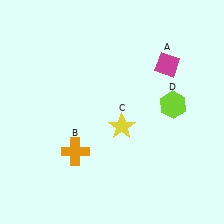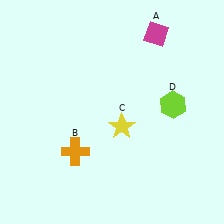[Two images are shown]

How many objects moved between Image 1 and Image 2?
1 object moved between the two images.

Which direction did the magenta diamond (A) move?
The magenta diamond (A) moved up.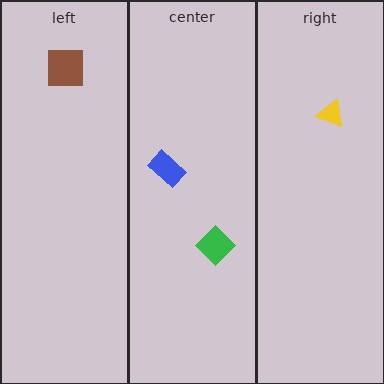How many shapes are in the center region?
2.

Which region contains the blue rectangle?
The center region.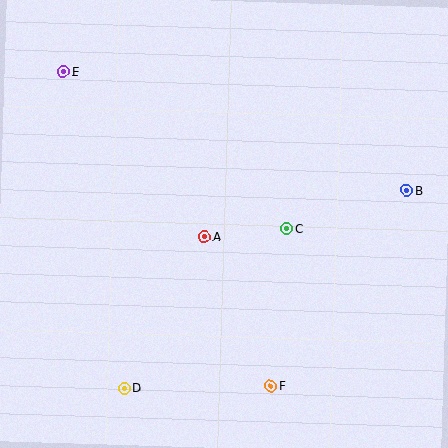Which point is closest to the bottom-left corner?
Point D is closest to the bottom-left corner.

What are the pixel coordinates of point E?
Point E is at (63, 72).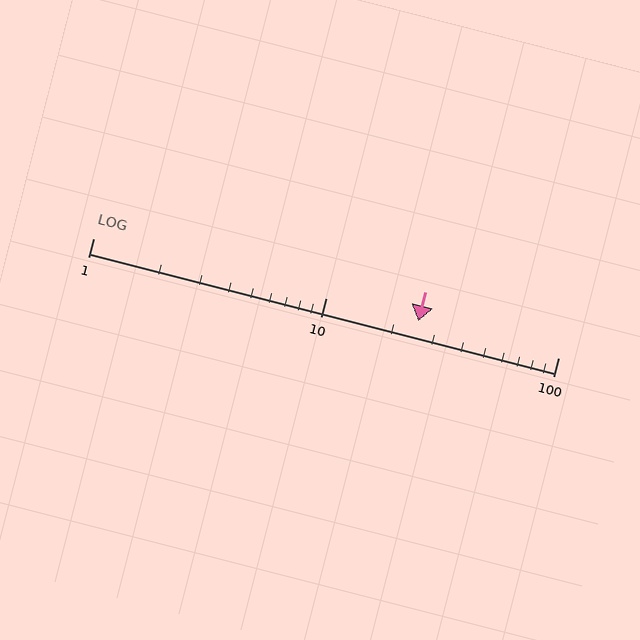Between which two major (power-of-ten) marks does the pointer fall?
The pointer is between 10 and 100.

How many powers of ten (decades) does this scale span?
The scale spans 2 decades, from 1 to 100.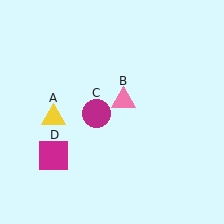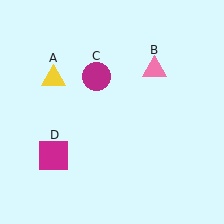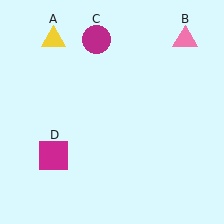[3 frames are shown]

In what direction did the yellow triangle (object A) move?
The yellow triangle (object A) moved up.